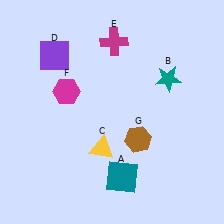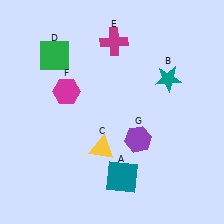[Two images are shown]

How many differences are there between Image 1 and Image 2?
There are 2 differences between the two images.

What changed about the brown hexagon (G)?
In Image 1, G is brown. In Image 2, it changed to purple.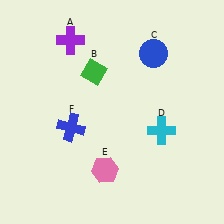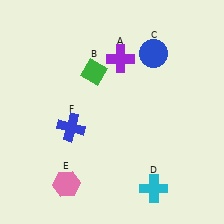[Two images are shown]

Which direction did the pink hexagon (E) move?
The pink hexagon (E) moved left.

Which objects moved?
The objects that moved are: the purple cross (A), the cyan cross (D), the pink hexagon (E).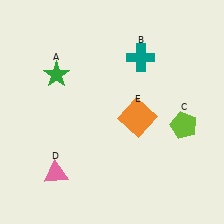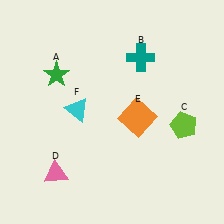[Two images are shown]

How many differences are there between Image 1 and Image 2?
There is 1 difference between the two images.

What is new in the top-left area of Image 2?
A cyan triangle (F) was added in the top-left area of Image 2.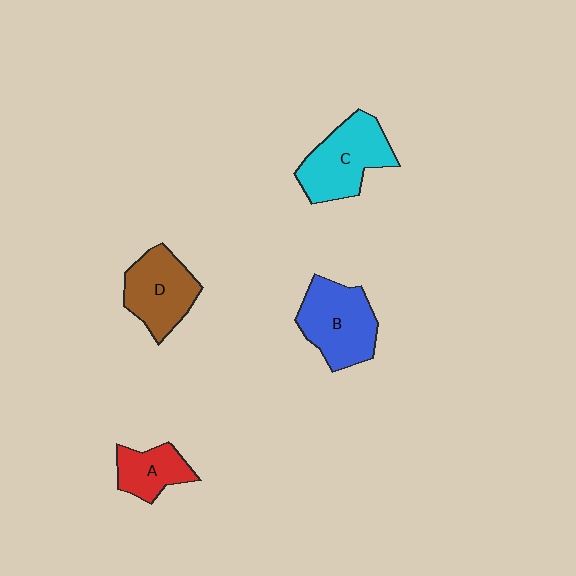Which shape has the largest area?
Shape C (cyan).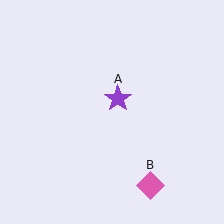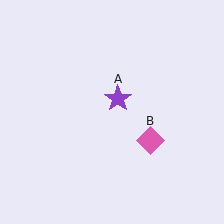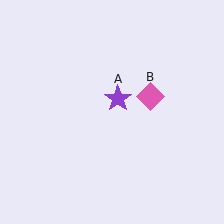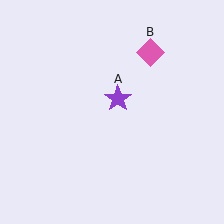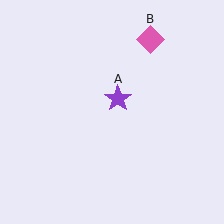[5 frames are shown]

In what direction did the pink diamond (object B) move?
The pink diamond (object B) moved up.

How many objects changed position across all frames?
1 object changed position: pink diamond (object B).